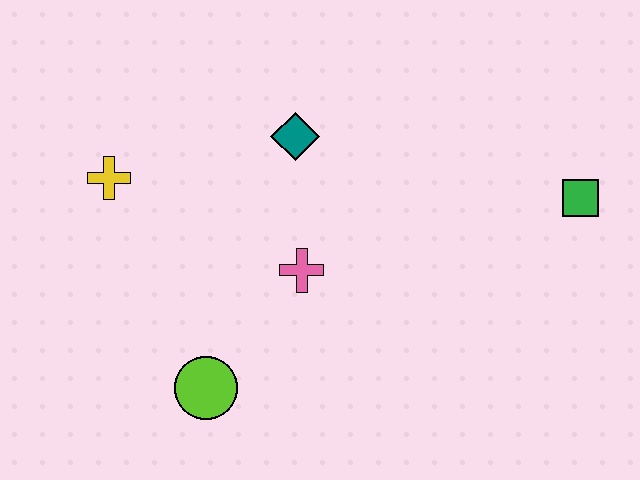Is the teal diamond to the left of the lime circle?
No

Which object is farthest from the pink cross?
The green square is farthest from the pink cross.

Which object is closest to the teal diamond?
The pink cross is closest to the teal diamond.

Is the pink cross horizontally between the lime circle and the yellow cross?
No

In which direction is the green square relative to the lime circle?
The green square is to the right of the lime circle.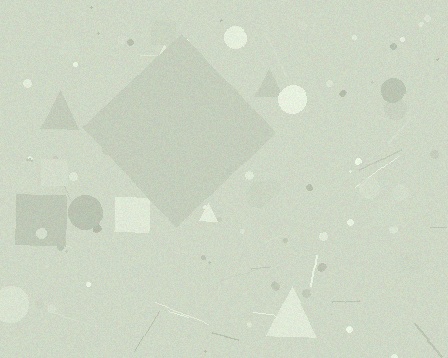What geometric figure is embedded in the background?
A diamond is embedded in the background.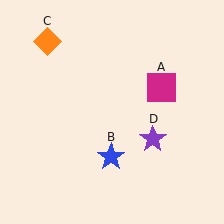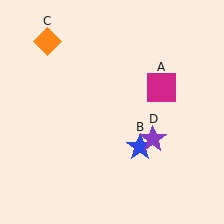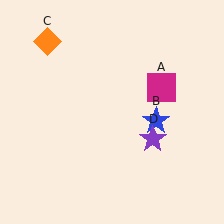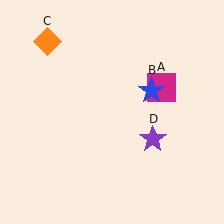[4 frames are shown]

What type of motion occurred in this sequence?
The blue star (object B) rotated counterclockwise around the center of the scene.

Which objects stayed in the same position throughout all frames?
Magenta square (object A) and orange diamond (object C) and purple star (object D) remained stationary.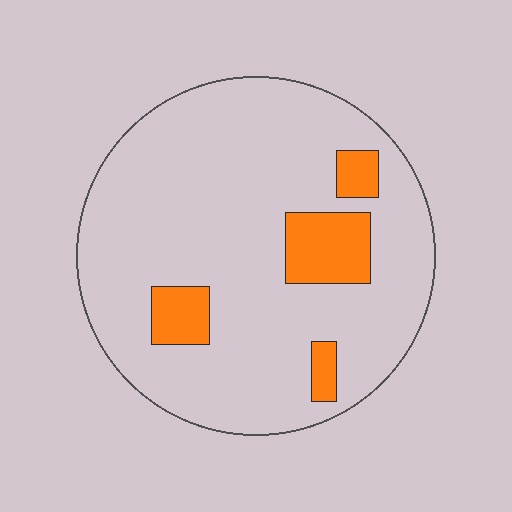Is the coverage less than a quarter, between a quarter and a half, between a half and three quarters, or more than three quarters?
Less than a quarter.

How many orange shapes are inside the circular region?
4.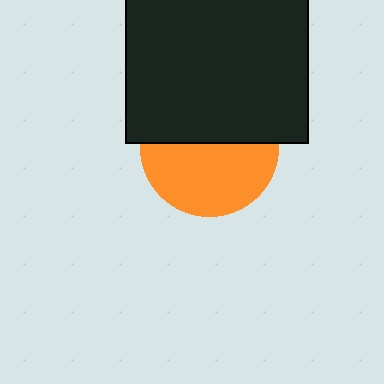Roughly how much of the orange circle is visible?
About half of it is visible (roughly 54%).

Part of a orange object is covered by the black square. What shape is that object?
It is a circle.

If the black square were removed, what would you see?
You would see the complete orange circle.